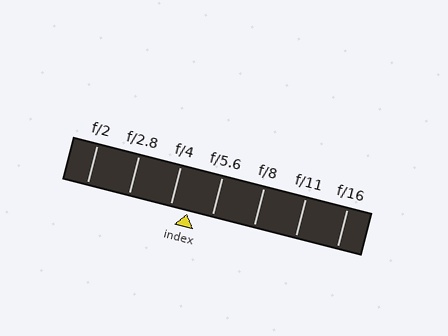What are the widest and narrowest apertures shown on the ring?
The widest aperture shown is f/2 and the narrowest is f/16.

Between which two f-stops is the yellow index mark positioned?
The index mark is between f/4 and f/5.6.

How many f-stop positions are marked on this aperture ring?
There are 7 f-stop positions marked.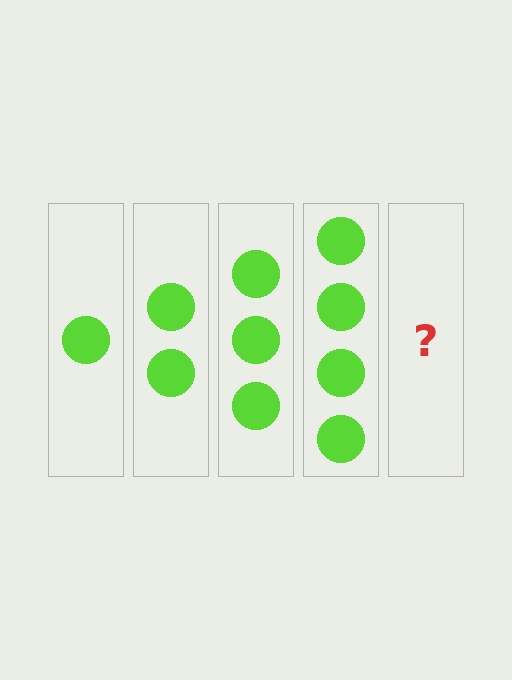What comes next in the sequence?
The next element should be 5 circles.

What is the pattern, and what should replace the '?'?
The pattern is that each step adds one more circle. The '?' should be 5 circles.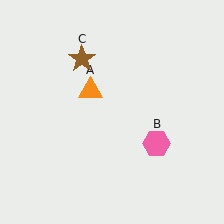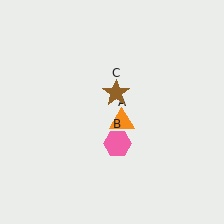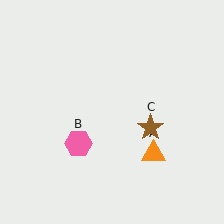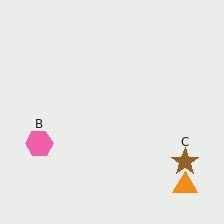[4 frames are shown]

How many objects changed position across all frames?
3 objects changed position: orange triangle (object A), pink hexagon (object B), brown star (object C).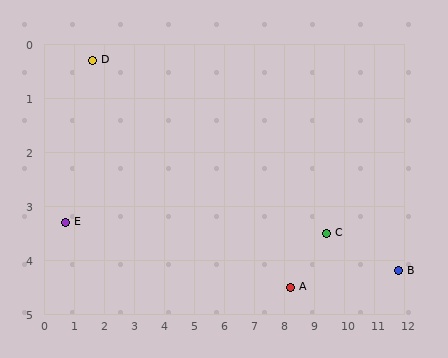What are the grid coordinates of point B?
Point B is at approximately (11.8, 4.2).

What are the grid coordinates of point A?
Point A is at approximately (8.2, 4.5).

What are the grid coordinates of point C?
Point C is at approximately (9.4, 3.5).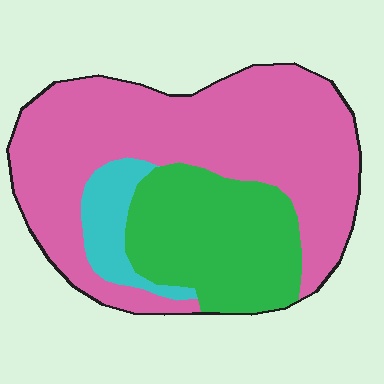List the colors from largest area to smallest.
From largest to smallest: pink, green, cyan.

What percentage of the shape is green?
Green takes up about one quarter (1/4) of the shape.